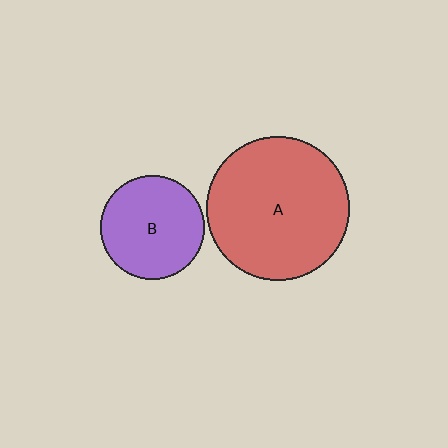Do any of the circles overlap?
No, none of the circles overlap.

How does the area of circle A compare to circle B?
Approximately 1.9 times.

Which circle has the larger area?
Circle A (red).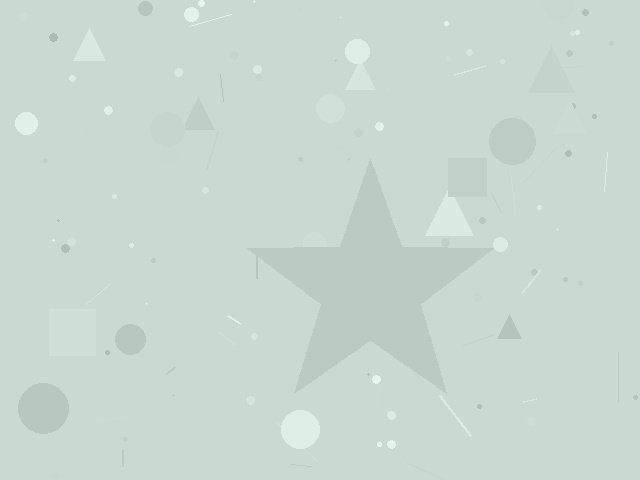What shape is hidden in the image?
A star is hidden in the image.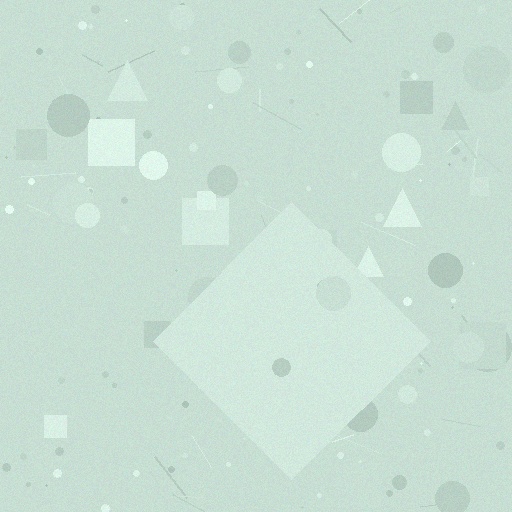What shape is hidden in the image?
A diamond is hidden in the image.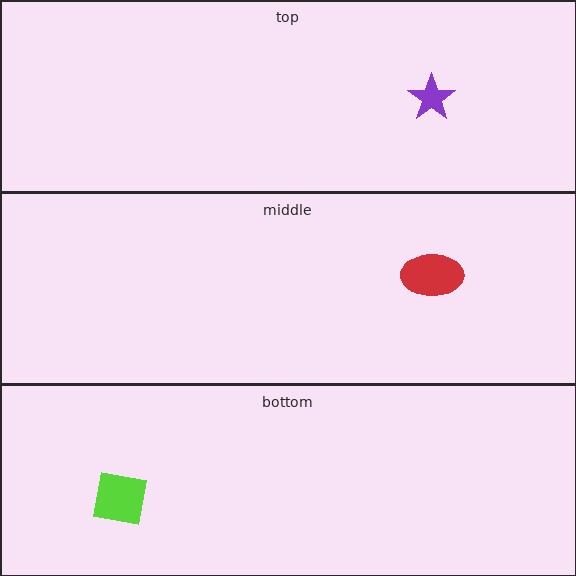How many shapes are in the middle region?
1.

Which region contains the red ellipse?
The middle region.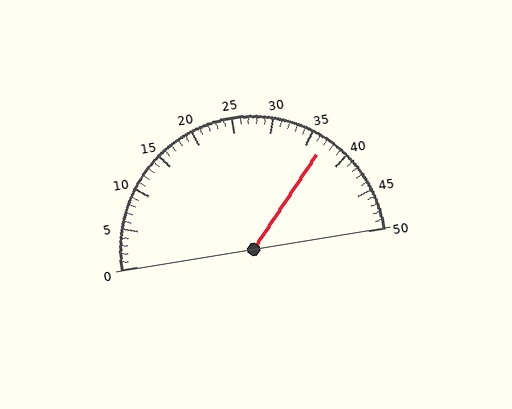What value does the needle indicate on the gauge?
The needle indicates approximately 37.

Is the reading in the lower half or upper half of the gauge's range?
The reading is in the upper half of the range (0 to 50).